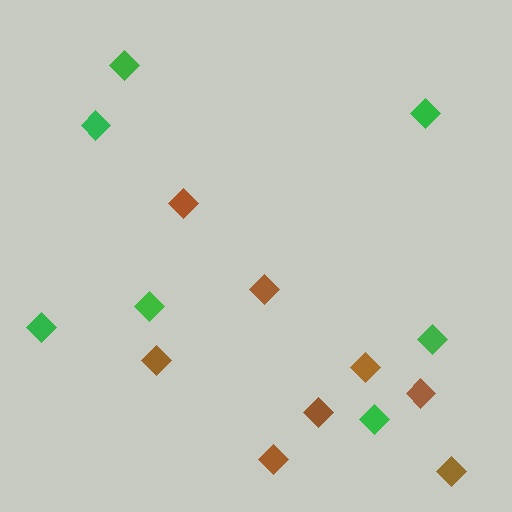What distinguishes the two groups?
There are 2 groups: one group of brown diamonds (8) and one group of green diamonds (7).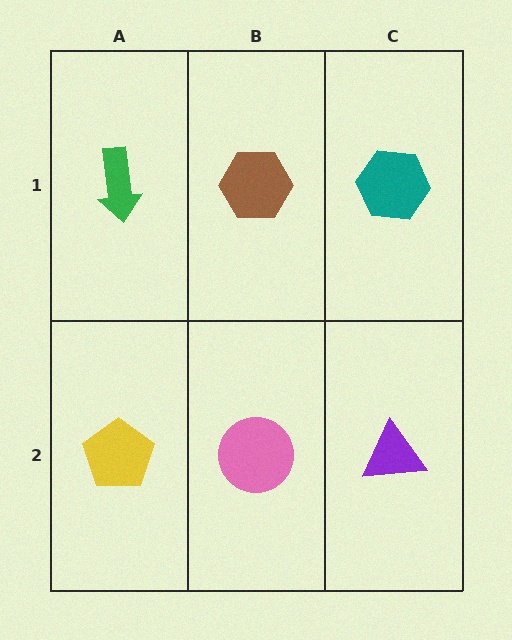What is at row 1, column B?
A brown hexagon.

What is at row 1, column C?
A teal hexagon.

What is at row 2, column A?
A yellow pentagon.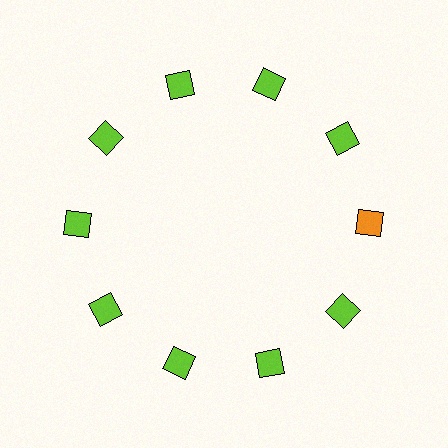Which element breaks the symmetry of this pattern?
The orange square at roughly the 3 o'clock position breaks the symmetry. All other shapes are lime squares.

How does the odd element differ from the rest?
It has a different color: orange instead of lime.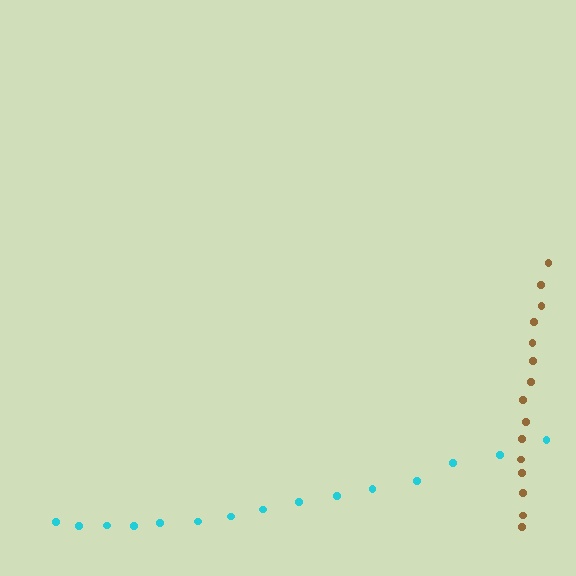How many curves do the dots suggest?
There are 2 distinct paths.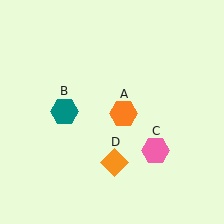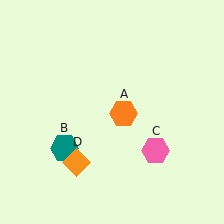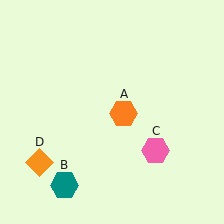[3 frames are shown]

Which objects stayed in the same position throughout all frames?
Orange hexagon (object A) and pink hexagon (object C) remained stationary.